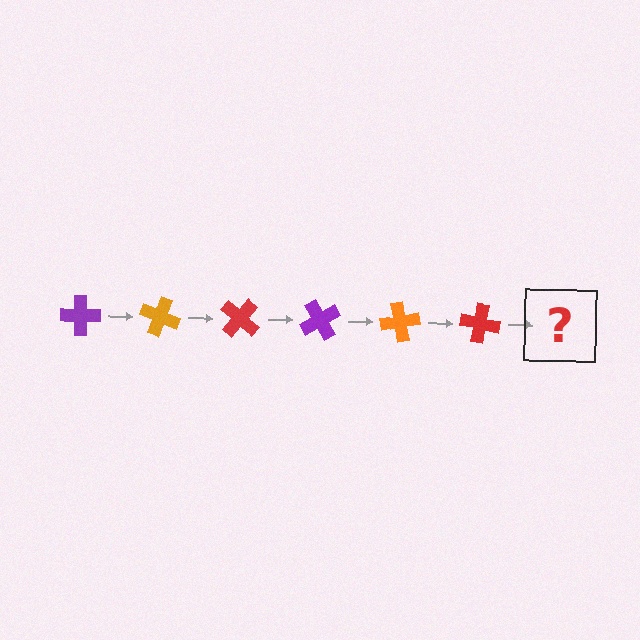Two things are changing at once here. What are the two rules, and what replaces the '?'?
The two rules are that it rotates 20 degrees each step and the color cycles through purple, orange, and red. The '?' should be a purple cross, rotated 120 degrees from the start.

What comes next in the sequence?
The next element should be a purple cross, rotated 120 degrees from the start.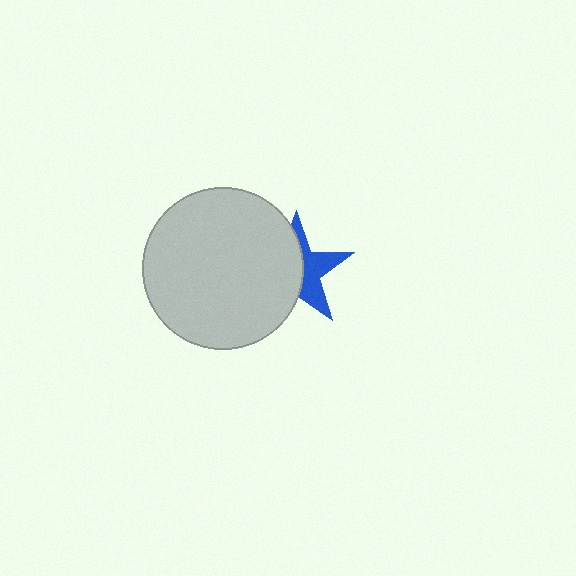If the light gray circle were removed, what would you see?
You would see the complete blue star.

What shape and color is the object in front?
The object in front is a light gray circle.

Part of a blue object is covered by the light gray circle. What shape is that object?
It is a star.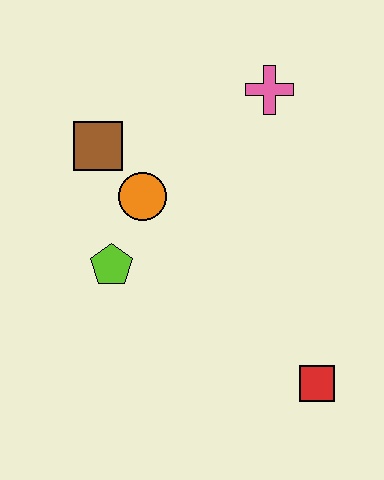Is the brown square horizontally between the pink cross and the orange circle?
No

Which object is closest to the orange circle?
The brown square is closest to the orange circle.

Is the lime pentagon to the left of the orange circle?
Yes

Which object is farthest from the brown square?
The red square is farthest from the brown square.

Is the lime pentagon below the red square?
No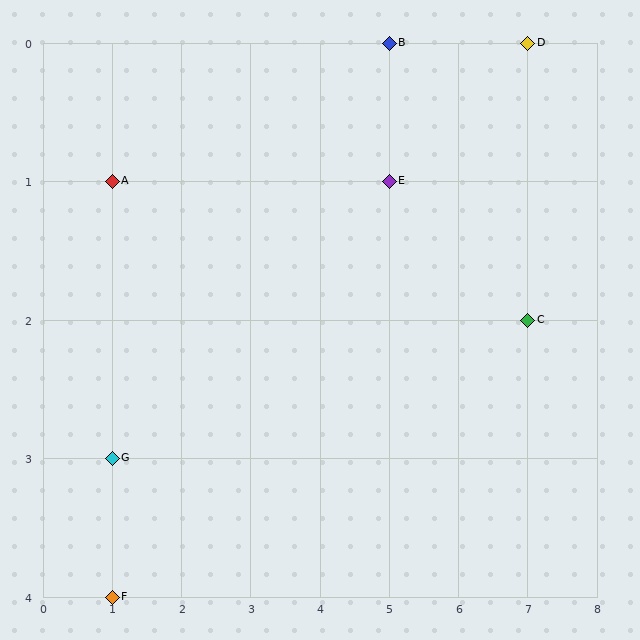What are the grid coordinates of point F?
Point F is at grid coordinates (1, 4).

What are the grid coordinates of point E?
Point E is at grid coordinates (5, 1).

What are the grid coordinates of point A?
Point A is at grid coordinates (1, 1).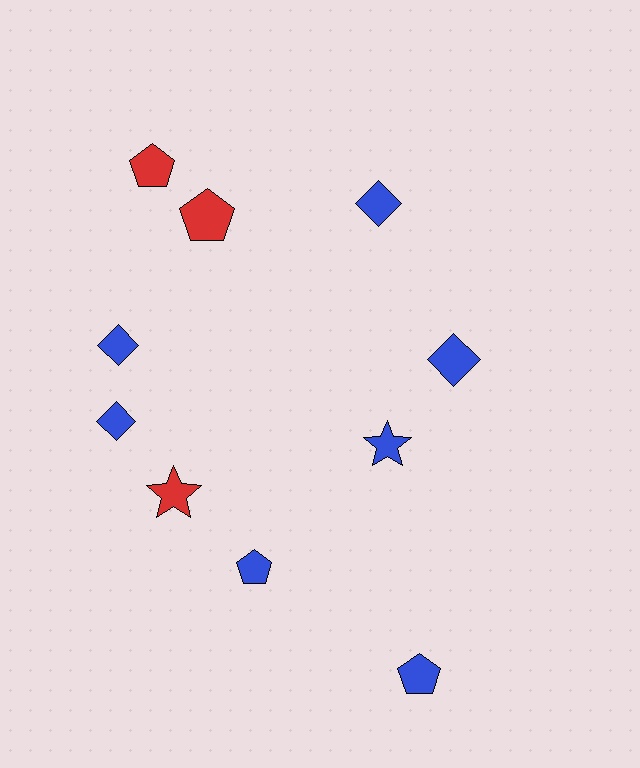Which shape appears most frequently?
Diamond, with 4 objects.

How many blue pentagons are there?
There are 2 blue pentagons.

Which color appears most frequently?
Blue, with 7 objects.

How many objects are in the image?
There are 10 objects.